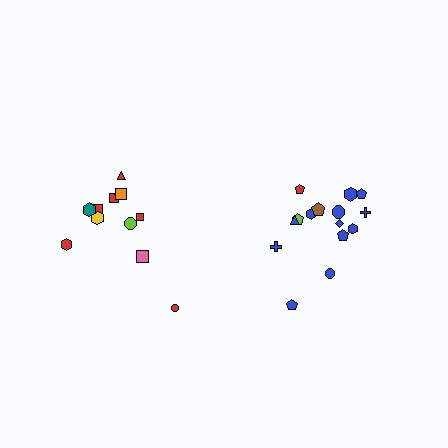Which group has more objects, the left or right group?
The right group.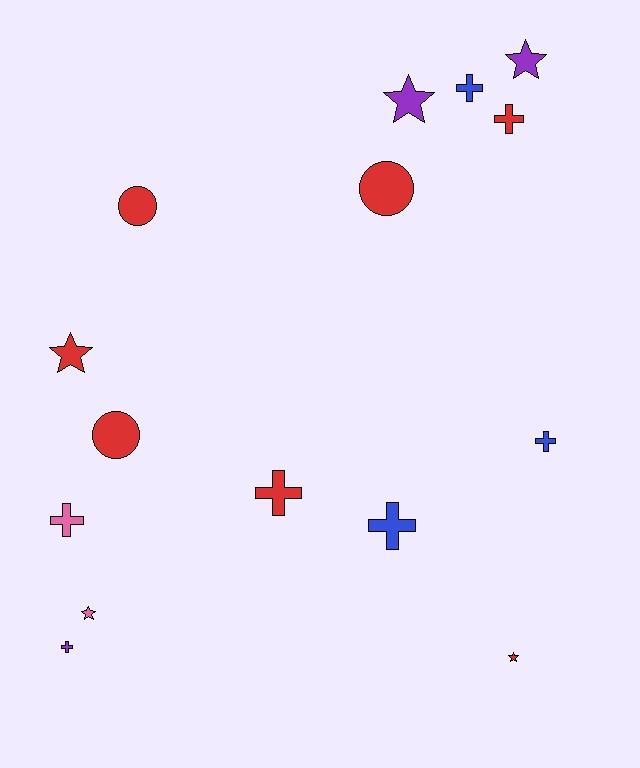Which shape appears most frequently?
Cross, with 7 objects.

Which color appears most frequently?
Red, with 7 objects.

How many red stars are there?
There are 2 red stars.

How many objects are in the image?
There are 15 objects.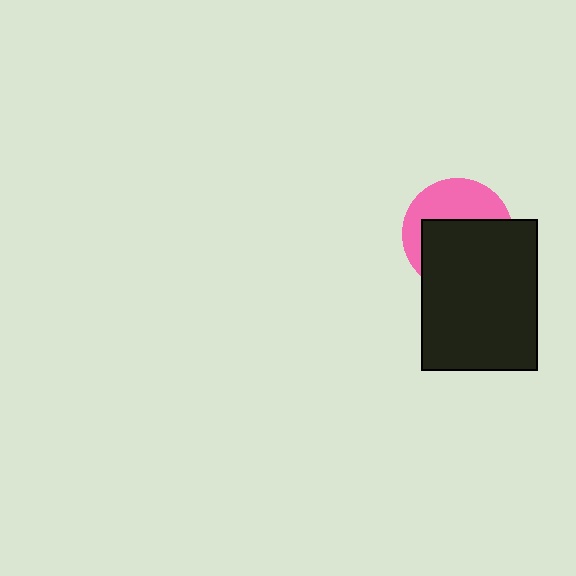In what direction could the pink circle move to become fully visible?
The pink circle could move up. That would shift it out from behind the black rectangle entirely.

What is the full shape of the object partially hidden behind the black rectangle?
The partially hidden object is a pink circle.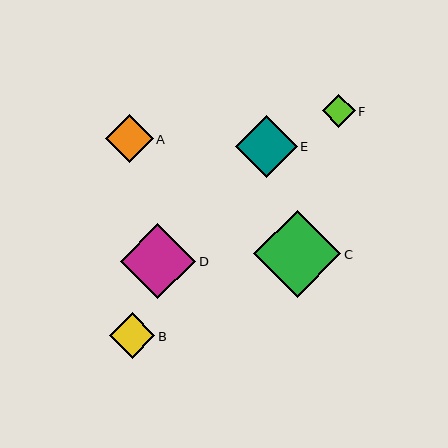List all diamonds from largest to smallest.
From largest to smallest: C, D, E, A, B, F.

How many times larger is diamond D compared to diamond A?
Diamond D is approximately 1.6 times the size of diamond A.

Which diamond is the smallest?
Diamond F is the smallest with a size of approximately 33 pixels.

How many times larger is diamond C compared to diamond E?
Diamond C is approximately 1.4 times the size of diamond E.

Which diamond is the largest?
Diamond C is the largest with a size of approximately 88 pixels.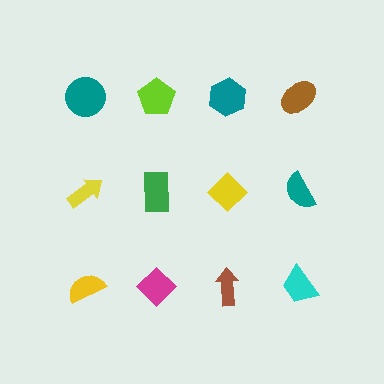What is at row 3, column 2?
A magenta diamond.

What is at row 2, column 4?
A teal semicircle.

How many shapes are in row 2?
4 shapes.